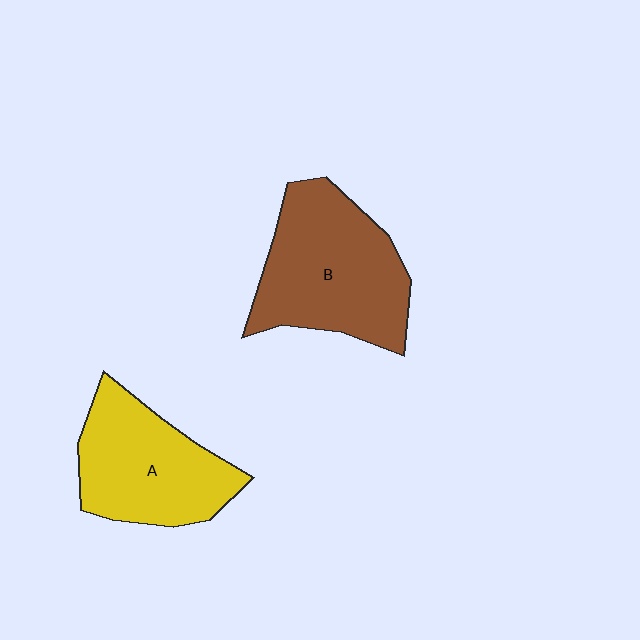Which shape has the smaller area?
Shape A (yellow).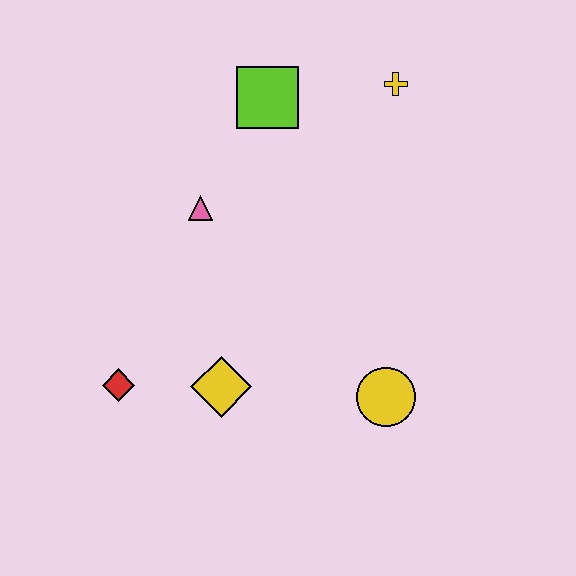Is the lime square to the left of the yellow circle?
Yes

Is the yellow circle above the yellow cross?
No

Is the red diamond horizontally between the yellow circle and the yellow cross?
No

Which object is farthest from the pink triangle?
The yellow circle is farthest from the pink triangle.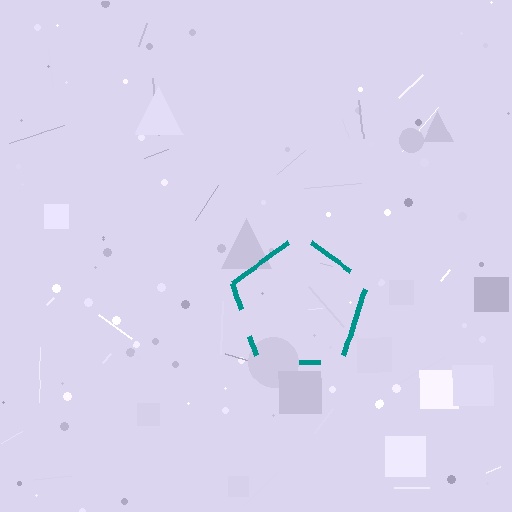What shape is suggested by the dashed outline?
The dashed outline suggests a pentagon.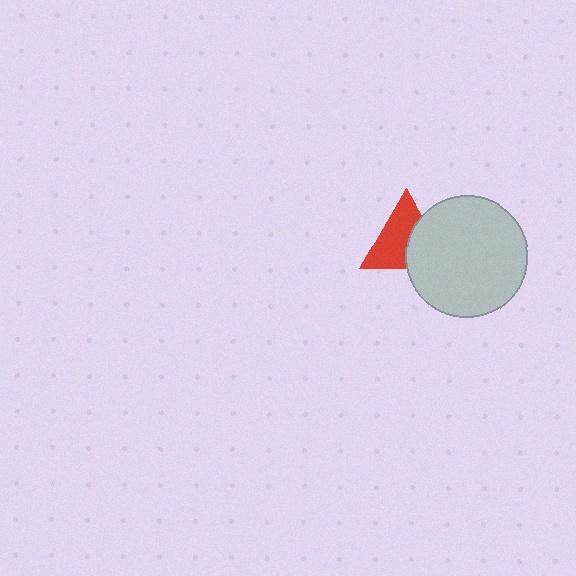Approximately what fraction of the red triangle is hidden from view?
Roughly 40% of the red triangle is hidden behind the light gray circle.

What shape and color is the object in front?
The object in front is a light gray circle.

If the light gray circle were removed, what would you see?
You would see the complete red triangle.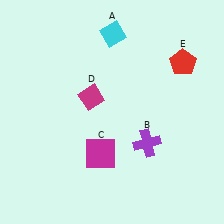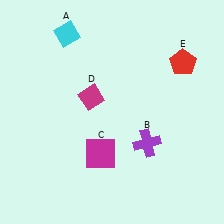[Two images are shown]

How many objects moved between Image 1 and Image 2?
1 object moved between the two images.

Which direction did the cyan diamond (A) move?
The cyan diamond (A) moved left.